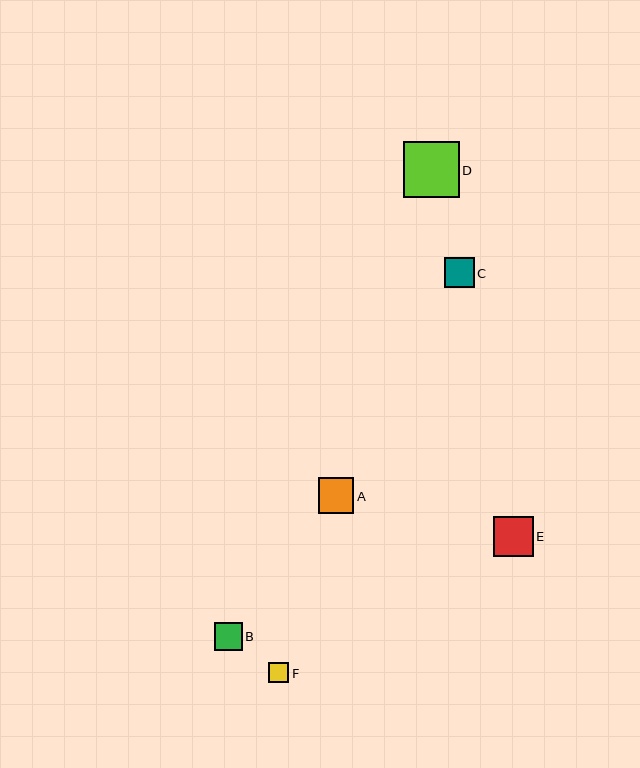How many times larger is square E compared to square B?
Square E is approximately 1.4 times the size of square B.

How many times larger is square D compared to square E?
Square D is approximately 1.4 times the size of square E.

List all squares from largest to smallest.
From largest to smallest: D, E, A, C, B, F.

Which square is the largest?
Square D is the largest with a size of approximately 56 pixels.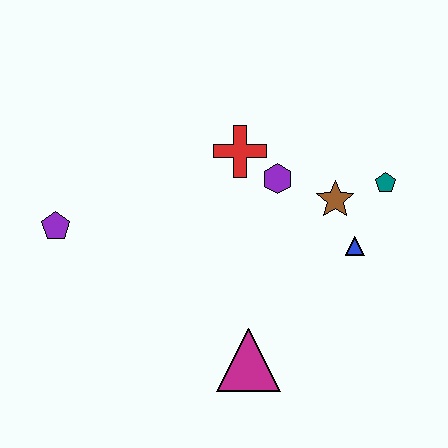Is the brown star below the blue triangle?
No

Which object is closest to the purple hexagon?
The red cross is closest to the purple hexagon.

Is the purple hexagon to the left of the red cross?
No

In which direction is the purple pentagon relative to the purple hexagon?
The purple pentagon is to the left of the purple hexagon.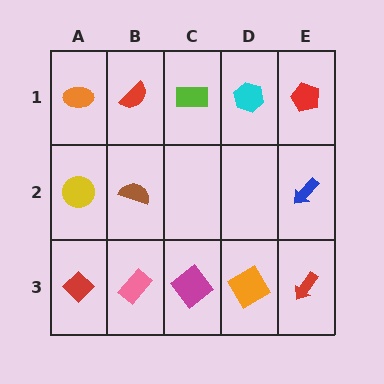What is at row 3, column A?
A red diamond.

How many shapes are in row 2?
3 shapes.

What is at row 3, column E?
A red arrow.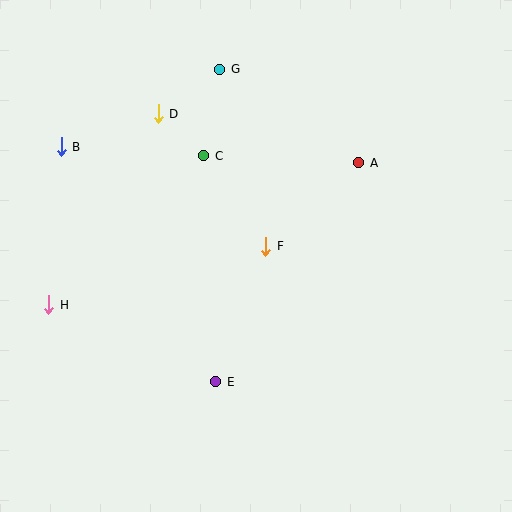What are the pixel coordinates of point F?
Point F is at (266, 246).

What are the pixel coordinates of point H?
Point H is at (49, 305).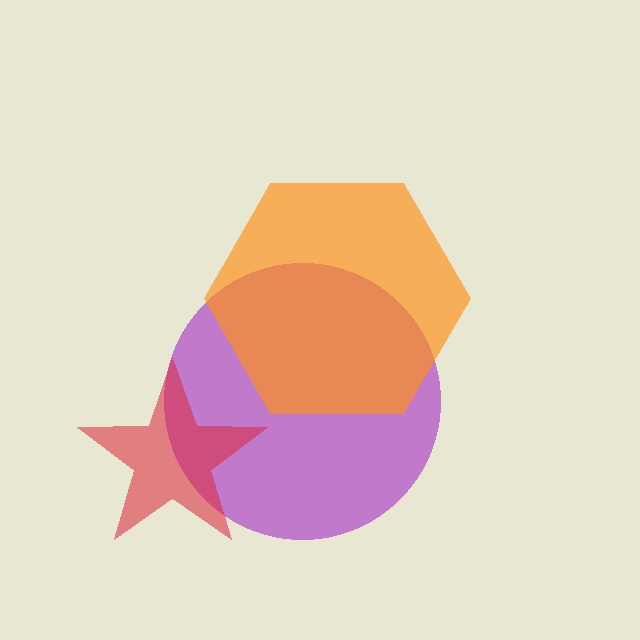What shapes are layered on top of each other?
The layered shapes are: a purple circle, an orange hexagon, a red star.